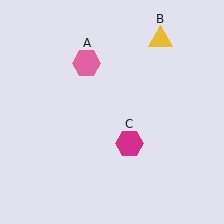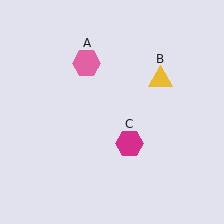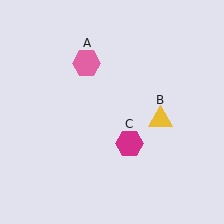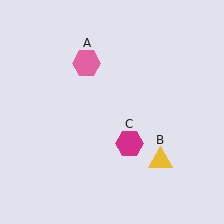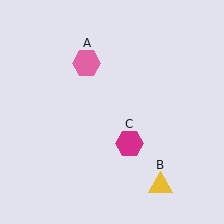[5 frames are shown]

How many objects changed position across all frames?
1 object changed position: yellow triangle (object B).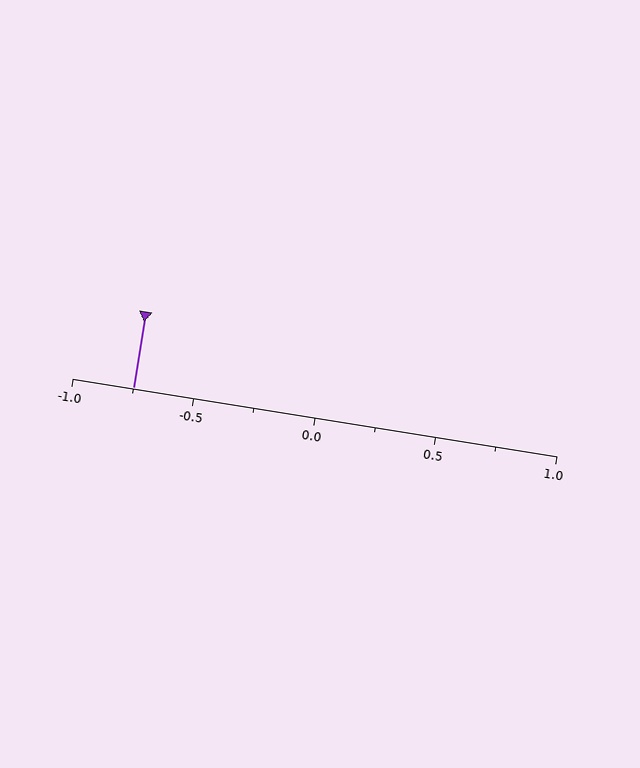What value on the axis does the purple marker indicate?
The marker indicates approximately -0.75.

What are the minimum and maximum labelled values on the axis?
The axis runs from -1.0 to 1.0.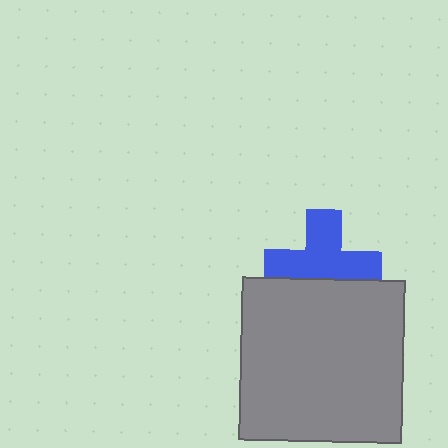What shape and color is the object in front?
The object in front is a gray square.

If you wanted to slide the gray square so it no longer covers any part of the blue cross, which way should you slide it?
Slide it down — that is the most direct way to separate the two shapes.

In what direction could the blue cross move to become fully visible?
The blue cross could move up. That would shift it out from behind the gray square entirely.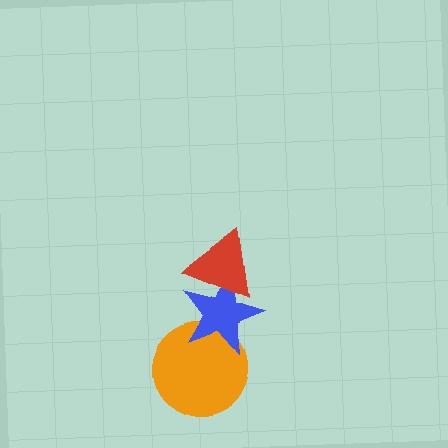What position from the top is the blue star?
The blue star is 2nd from the top.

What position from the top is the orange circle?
The orange circle is 3rd from the top.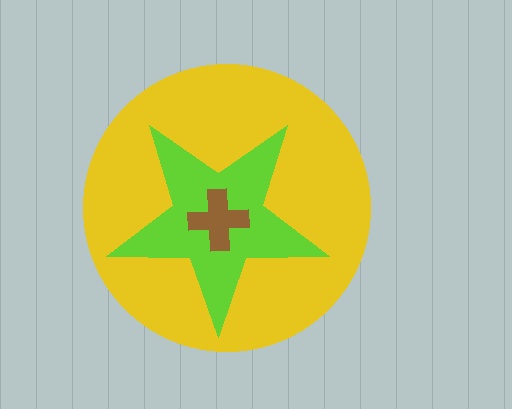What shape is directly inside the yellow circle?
The lime star.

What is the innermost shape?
The brown cross.